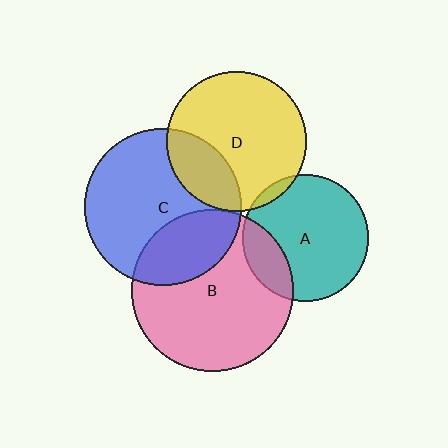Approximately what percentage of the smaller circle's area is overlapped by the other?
Approximately 25%.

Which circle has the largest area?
Circle B (pink).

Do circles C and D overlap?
Yes.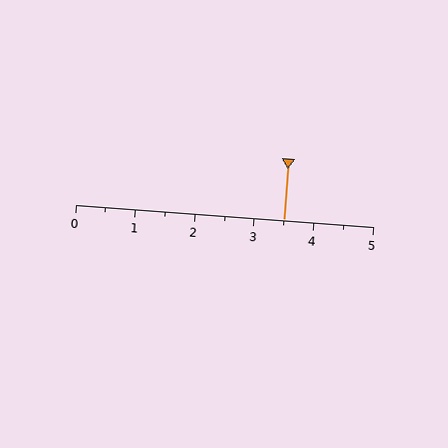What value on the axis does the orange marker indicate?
The marker indicates approximately 3.5.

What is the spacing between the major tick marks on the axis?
The major ticks are spaced 1 apart.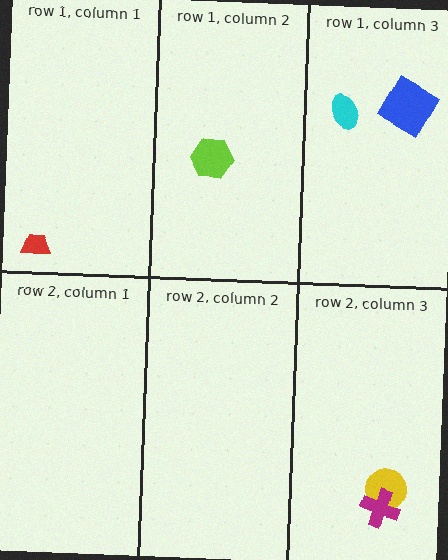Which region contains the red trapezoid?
The row 1, column 1 region.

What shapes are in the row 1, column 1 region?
The red trapezoid.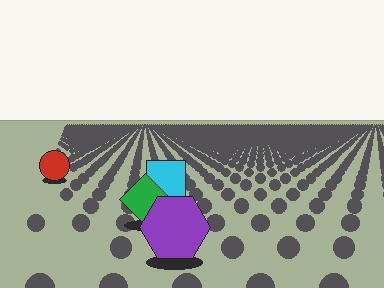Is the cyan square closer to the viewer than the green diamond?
No. The green diamond is closer — you can tell from the texture gradient: the ground texture is coarser near it.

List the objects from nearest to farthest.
From nearest to farthest: the purple hexagon, the green diamond, the cyan square, the red circle.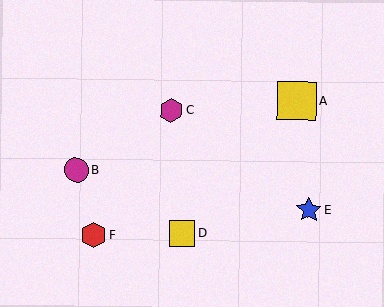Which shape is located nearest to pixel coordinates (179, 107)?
The magenta hexagon (labeled C) at (171, 110) is nearest to that location.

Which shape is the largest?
The yellow square (labeled A) is the largest.